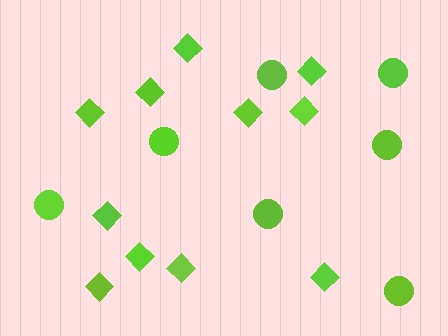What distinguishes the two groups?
There are 2 groups: one group of circles (7) and one group of diamonds (11).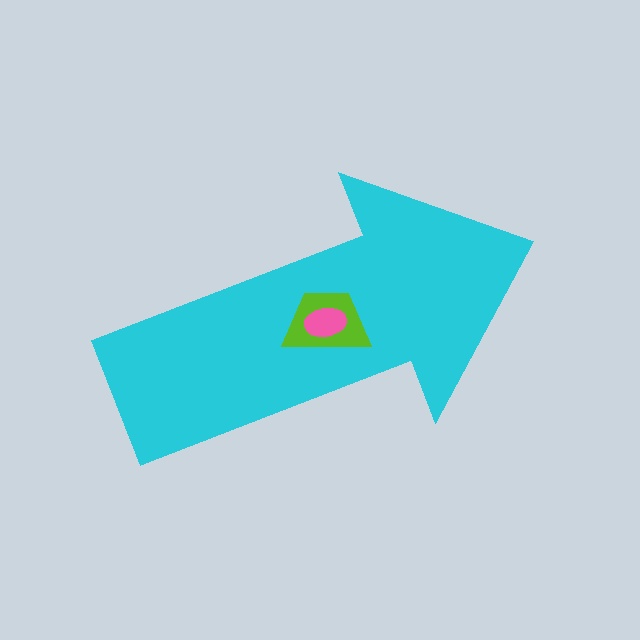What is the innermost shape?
The pink ellipse.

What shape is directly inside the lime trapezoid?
The pink ellipse.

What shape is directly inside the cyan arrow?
The lime trapezoid.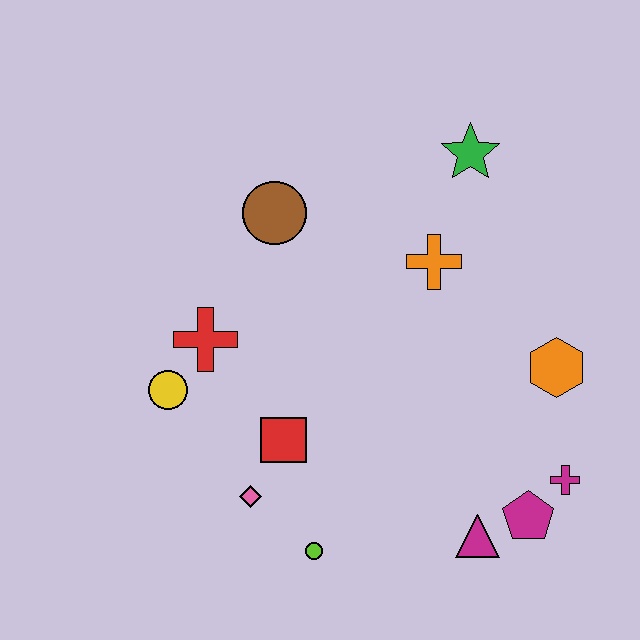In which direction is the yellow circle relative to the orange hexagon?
The yellow circle is to the left of the orange hexagon.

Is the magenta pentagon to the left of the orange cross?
No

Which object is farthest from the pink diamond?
The green star is farthest from the pink diamond.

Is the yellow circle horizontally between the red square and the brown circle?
No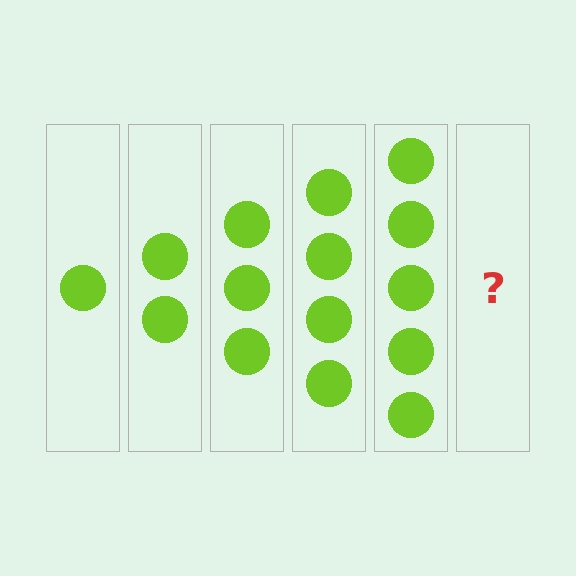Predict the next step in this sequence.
The next step is 6 circles.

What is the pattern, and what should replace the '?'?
The pattern is that each step adds one more circle. The '?' should be 6 circles.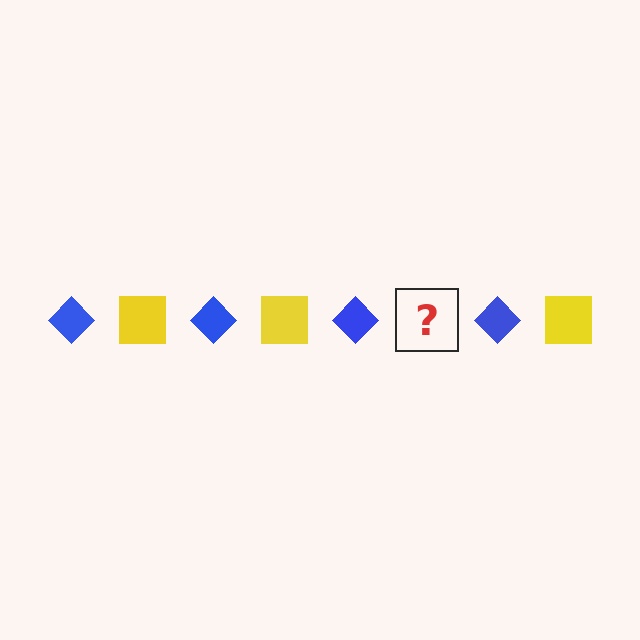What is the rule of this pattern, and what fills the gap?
The rule is that the pattern alternates between blue diamond and yellow square. The gap should be filled with a yellow square.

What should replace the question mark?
The question mark should be replaced with a yellow square.